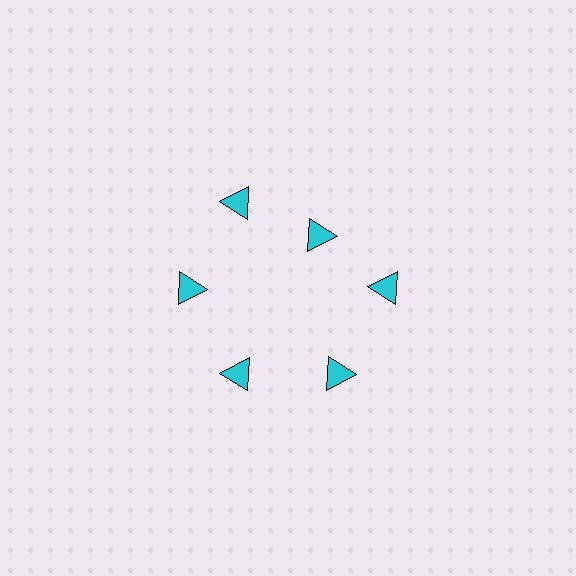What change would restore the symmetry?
The symmetry would be restored by moving it outward, back onto the ring so that all 6 triangles sit at equal angles and equal distance from the center.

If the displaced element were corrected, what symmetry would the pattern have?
It would have 6-fold rotational symmetry — the pattern would map onto itself every 60 degrees.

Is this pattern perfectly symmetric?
No. The 6 cyan triangles are arranged in a ring, but one element near the 1 o'clock position is pulled inward toward the center, breaking the 6-fold rotational symmetry.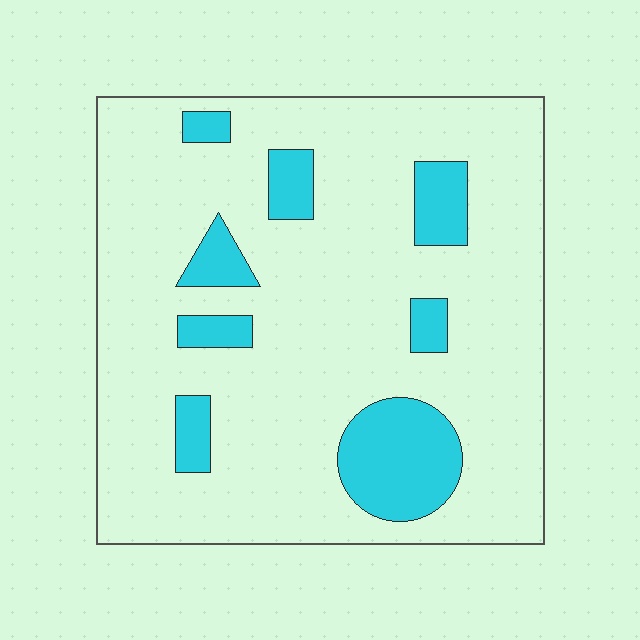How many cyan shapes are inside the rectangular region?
8.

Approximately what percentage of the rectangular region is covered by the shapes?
Approximately 15%.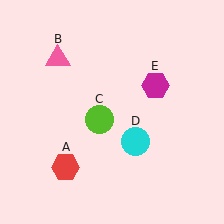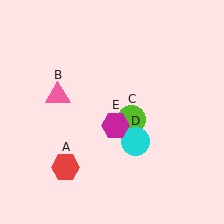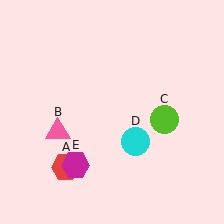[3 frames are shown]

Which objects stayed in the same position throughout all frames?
Red hexagon (object A) and cyan circle (object D) remained stationary.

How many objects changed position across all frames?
3 objects changed position: pink triangle (object B), lime circle (object C), magenta hexagon (object E).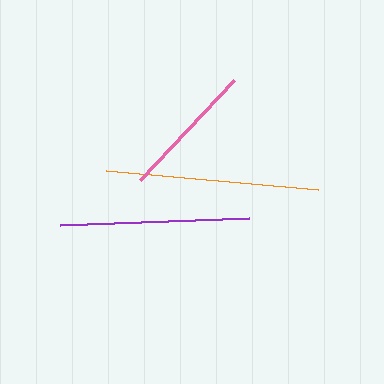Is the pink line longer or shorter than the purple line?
The purple line is longer than the pink line.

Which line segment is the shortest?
The pink line is the shortest at approximately 137 pixels.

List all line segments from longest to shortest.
From longest to shortest: orange, purple, pink.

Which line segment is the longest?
The orange line is the longest at approximately 213 pixels.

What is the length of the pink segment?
The pink segment is approximately 137 pixels long.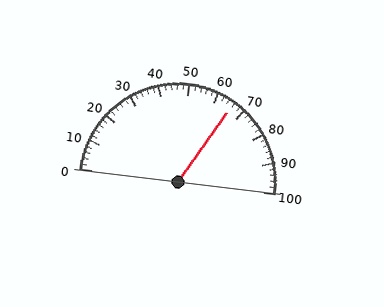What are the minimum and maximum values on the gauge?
The gauge ranges from 0 to 100.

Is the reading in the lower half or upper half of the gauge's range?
The reading is in the upper half of the range (0 to 100).